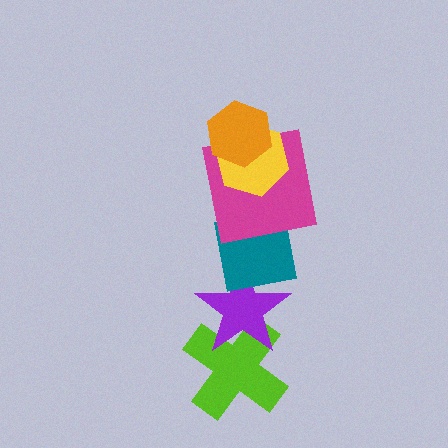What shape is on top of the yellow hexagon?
The orange hexagon is on top of the yellow hexagon.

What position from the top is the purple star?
The purple star is 5th from the top.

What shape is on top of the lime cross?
The purple star is on top of the lime cross.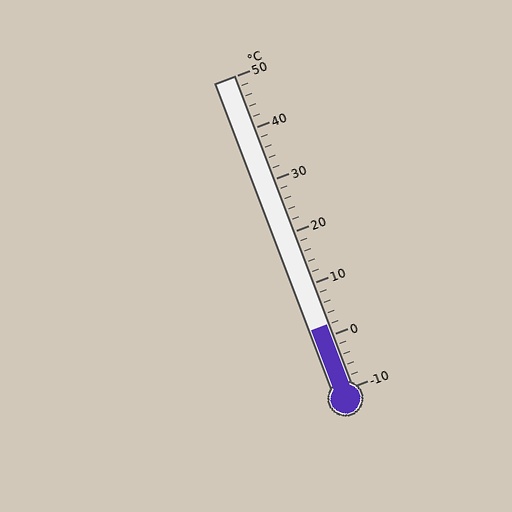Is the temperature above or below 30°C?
The temperature is below 30°C.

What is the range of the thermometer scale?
The thermometer scale ranges from -10°C to 50°C.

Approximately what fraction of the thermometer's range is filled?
The thermometer is filled to approximately 20% of its range.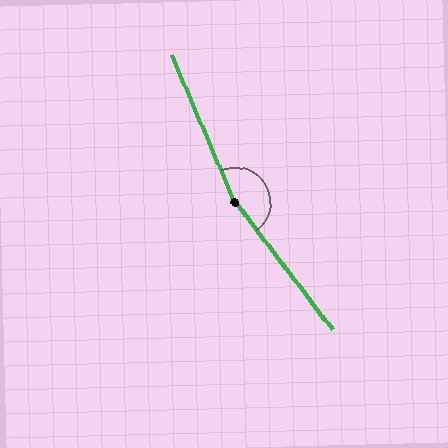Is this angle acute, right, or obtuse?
It is obtuse.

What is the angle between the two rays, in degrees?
Approximately 166 degrees.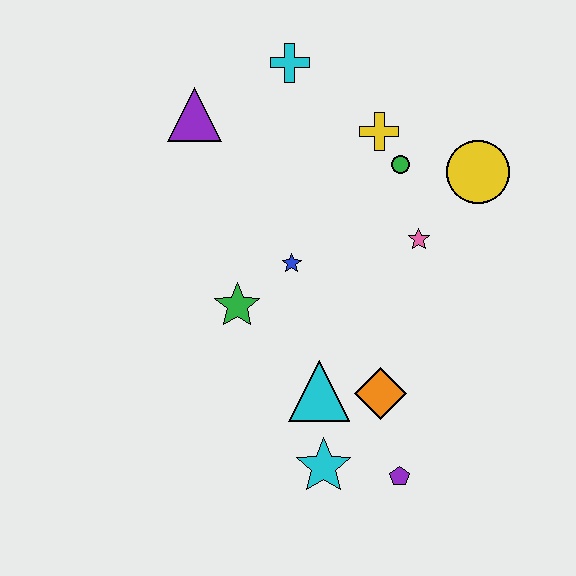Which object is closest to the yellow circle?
The green circle is closest to the yellow circle.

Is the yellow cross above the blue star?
Yes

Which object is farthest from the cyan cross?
The purple pentagon is farthest from the cyan cross.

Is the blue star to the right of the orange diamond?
No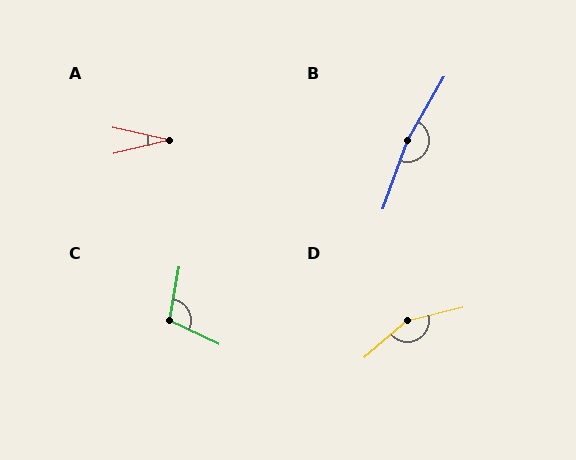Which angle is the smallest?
A, at approximately 26 degrees.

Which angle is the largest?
B, at approximately 170 degrees.